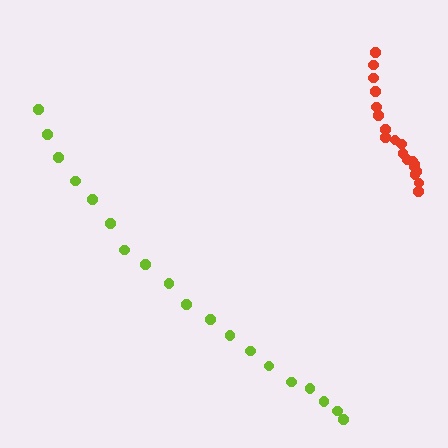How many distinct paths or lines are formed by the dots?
There are 2 distinct paths.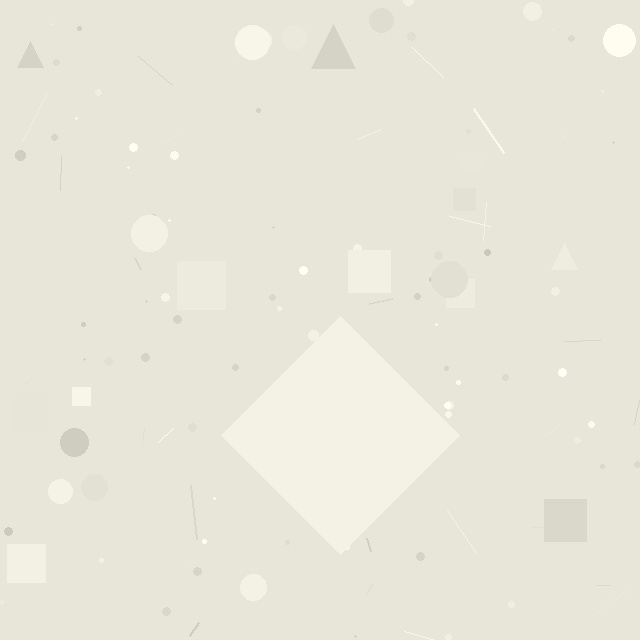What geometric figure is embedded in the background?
A diamond is embedded in the background.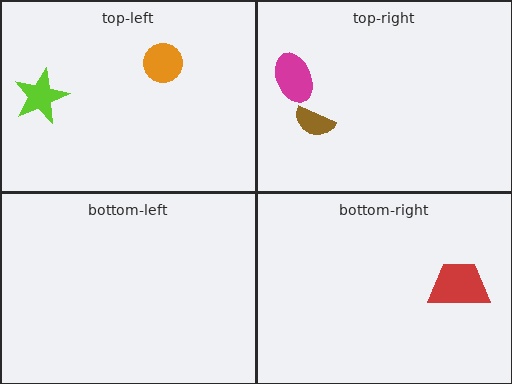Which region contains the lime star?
The top-left region.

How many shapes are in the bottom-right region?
1.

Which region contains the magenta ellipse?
The top-right region.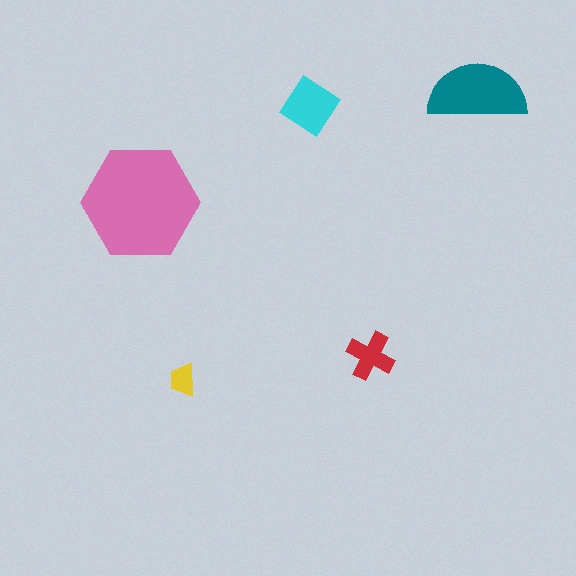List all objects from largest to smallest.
The pink hexagon, the teal semicircle, the cyan diamond, the red cross, the yellow trapezoid.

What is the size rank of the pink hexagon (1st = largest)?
1st.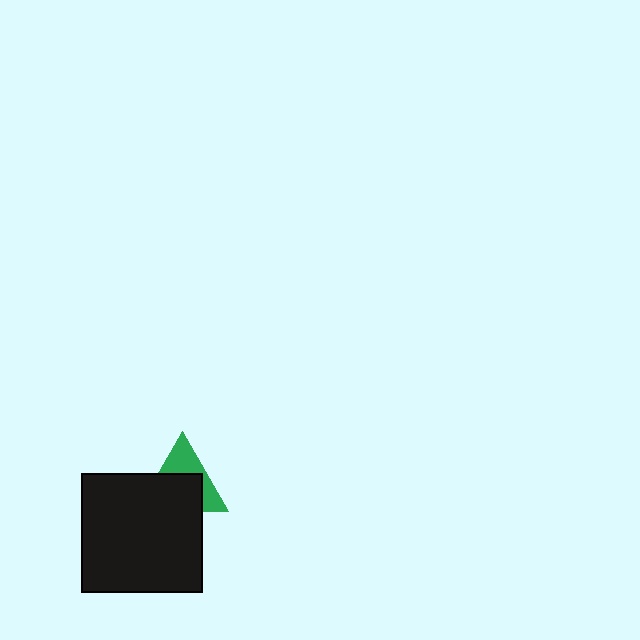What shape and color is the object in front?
The object in front is a black rectangle.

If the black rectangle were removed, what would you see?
You would see the complete green triangle.